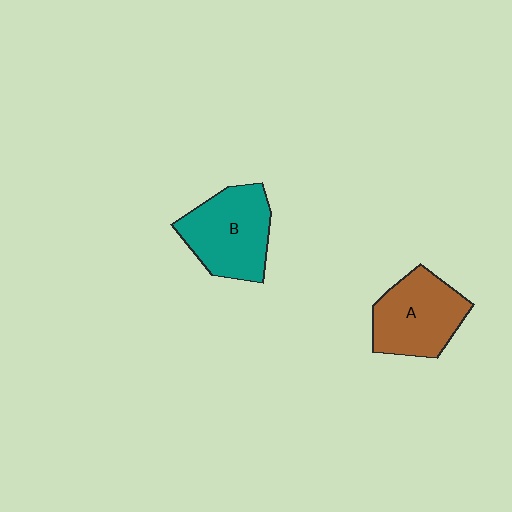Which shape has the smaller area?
Shape A (brown).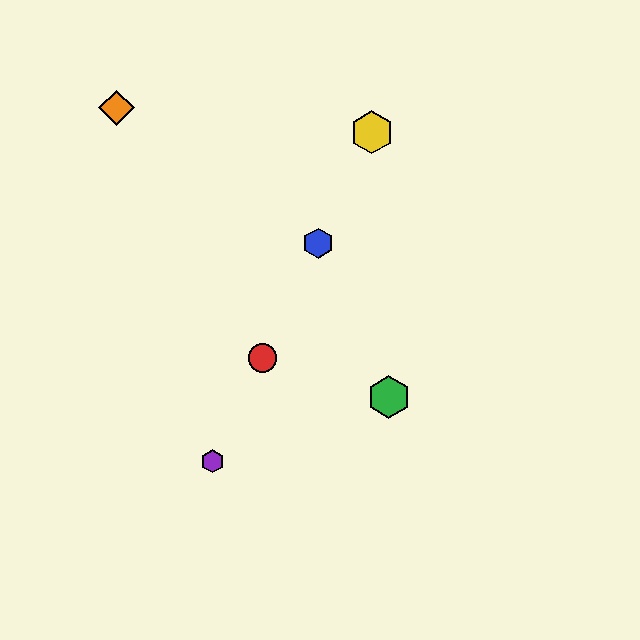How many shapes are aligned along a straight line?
4 shapes (the red circle, the blue hexagon, the yellow hexagon, the purple hexagon) are aligned along a straight line.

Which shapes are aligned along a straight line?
The red circle, the blue hexagon, the yellow hexagon, the purple hexagon are aligned along a straight line.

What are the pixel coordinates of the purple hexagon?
The purple hexagon is at (212, 461).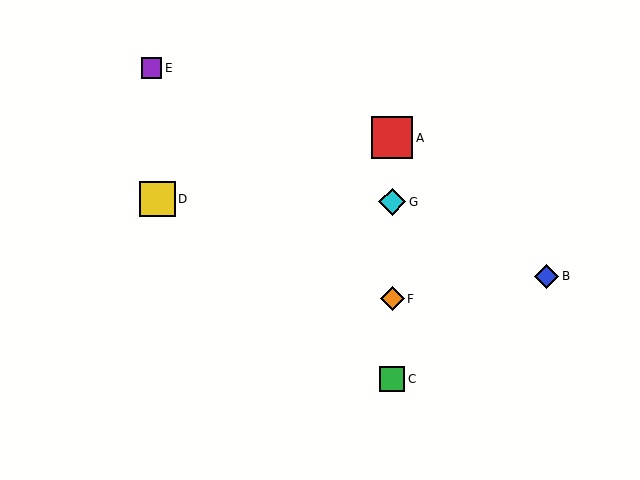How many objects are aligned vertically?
4 objects (A, C, F, G) are aligned vertically.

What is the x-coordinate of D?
Object D is at x≈157.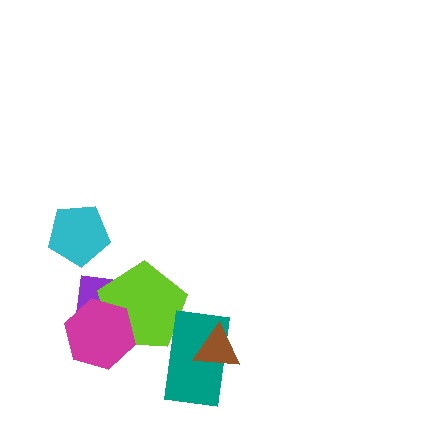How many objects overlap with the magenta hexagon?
2 objects overlap with the magenta hexagon.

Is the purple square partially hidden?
Yes, it is partially covered by another shape.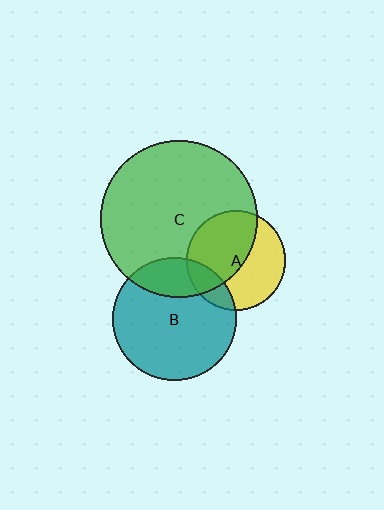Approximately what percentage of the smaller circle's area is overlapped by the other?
Approximately 55%.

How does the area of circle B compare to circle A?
Approximately 1.5 times.